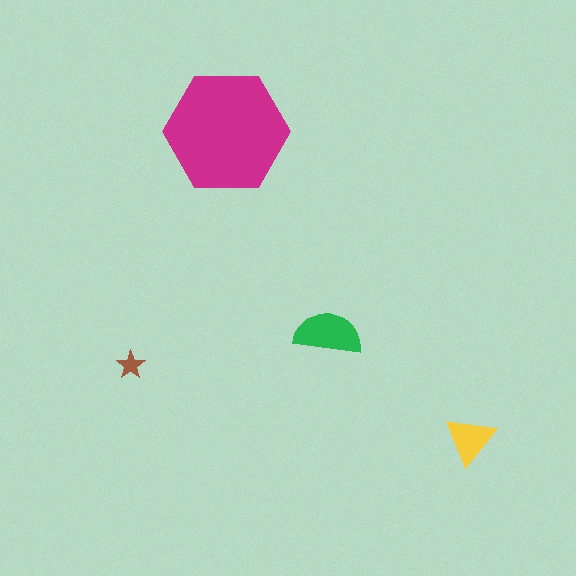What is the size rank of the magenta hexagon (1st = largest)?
1st.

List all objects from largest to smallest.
The magenta hexagon, the green semicircle, the yellow triangle, the brown star.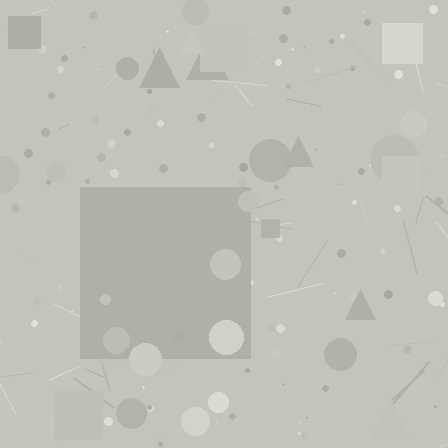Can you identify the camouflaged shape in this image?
The camouflaged shape is a square.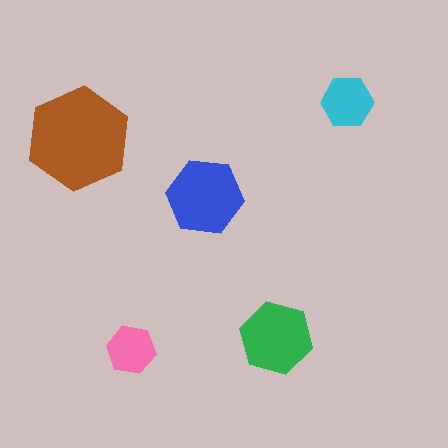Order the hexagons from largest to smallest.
the brown one, the blue one, the green one, the cyan one, the pink one.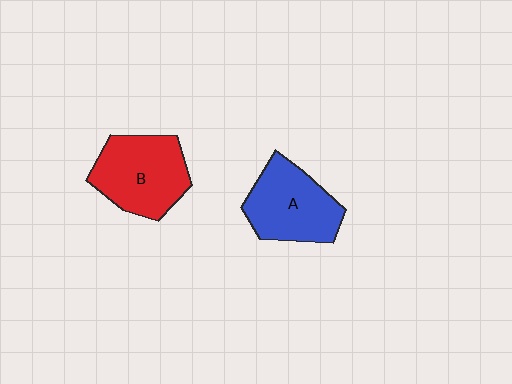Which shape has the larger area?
Shape B (red).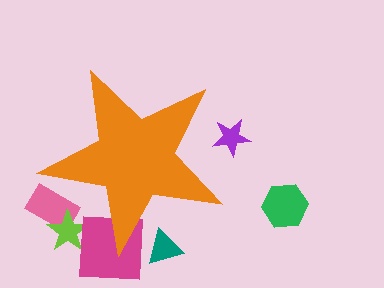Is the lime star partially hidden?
Yes, the lime star is partially hidden behind the orange star.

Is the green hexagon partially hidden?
No, the green hexagon is fully visible.